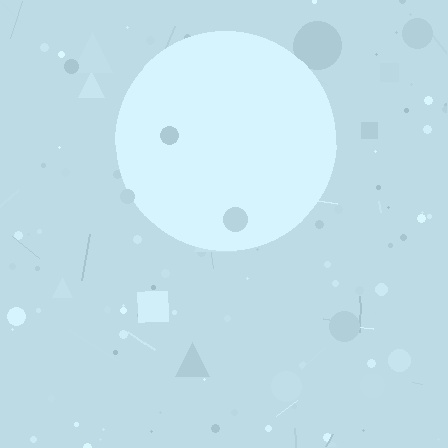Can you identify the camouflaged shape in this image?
The camouflaged shape is a circle.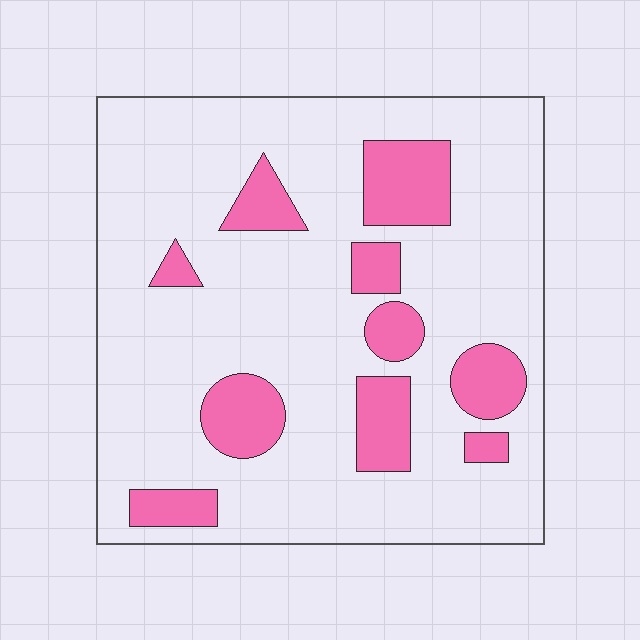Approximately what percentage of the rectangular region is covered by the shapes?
Approximately 20%.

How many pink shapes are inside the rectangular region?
10.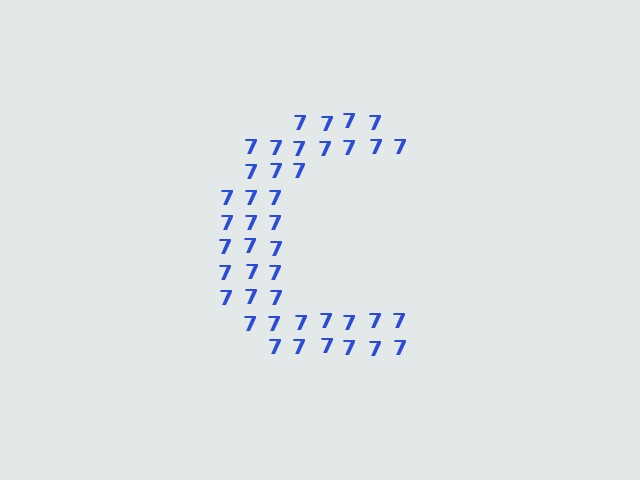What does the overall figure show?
The overall figure shows the letter C.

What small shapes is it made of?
It is made of small digit 7's.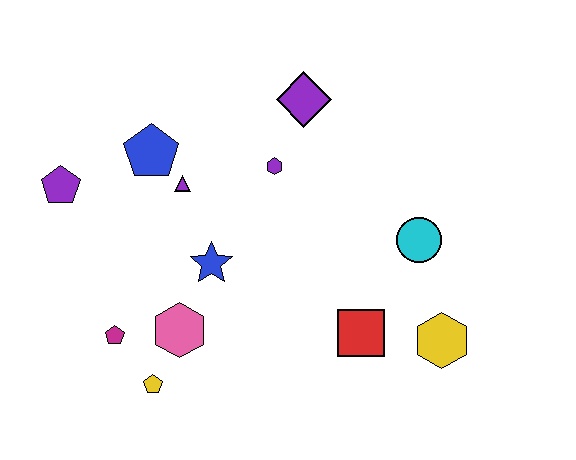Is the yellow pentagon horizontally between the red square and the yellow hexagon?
No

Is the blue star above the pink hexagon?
Yes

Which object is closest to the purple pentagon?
The blue pentagon is closest to the purple pentagon.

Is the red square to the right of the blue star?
Yes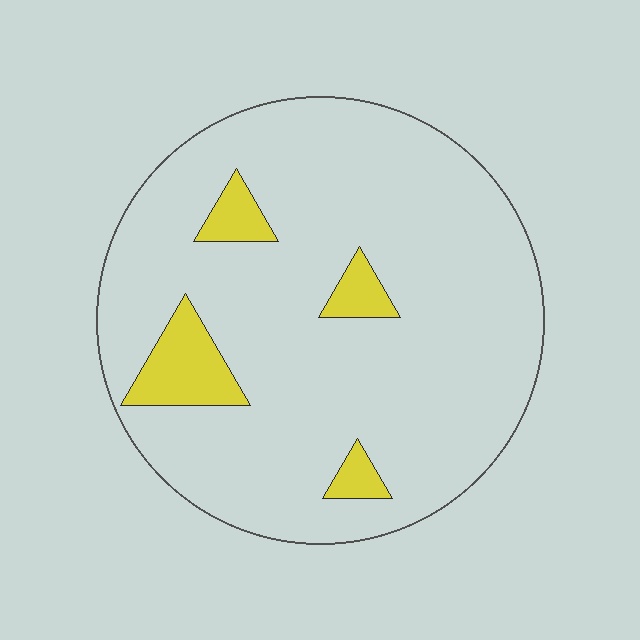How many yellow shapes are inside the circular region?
4.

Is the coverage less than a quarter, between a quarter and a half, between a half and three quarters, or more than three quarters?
Less than a quarter.